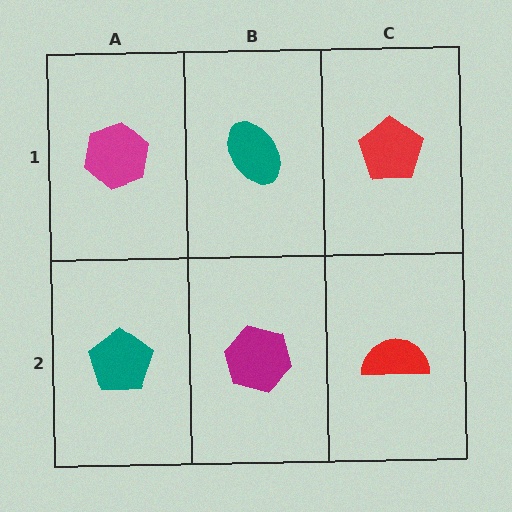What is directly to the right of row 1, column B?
A red pentagon.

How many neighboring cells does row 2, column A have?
2.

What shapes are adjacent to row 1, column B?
A magenta hexagon (row 2, column B), a magenta hexagon (row 1, column A), a red pentagon (row 1, column C).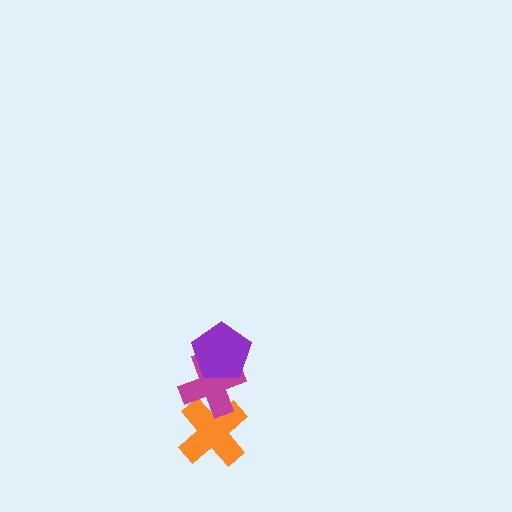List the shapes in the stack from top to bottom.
From top to bottom: the purple pentagon, the magenta cross, the orange cross.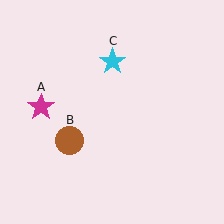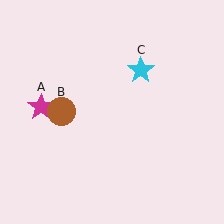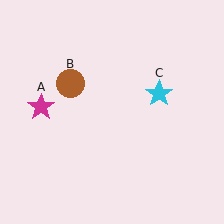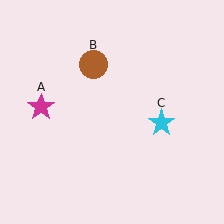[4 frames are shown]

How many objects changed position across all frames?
2 objects changed position: brown circle (object B), cyan star (object C).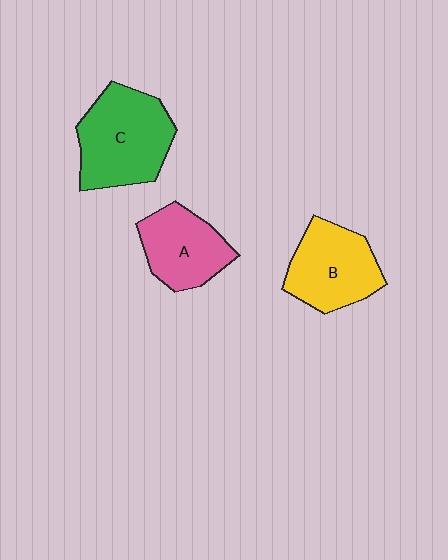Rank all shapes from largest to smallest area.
From largest to smallest: C (green), B (yellow), A (pink).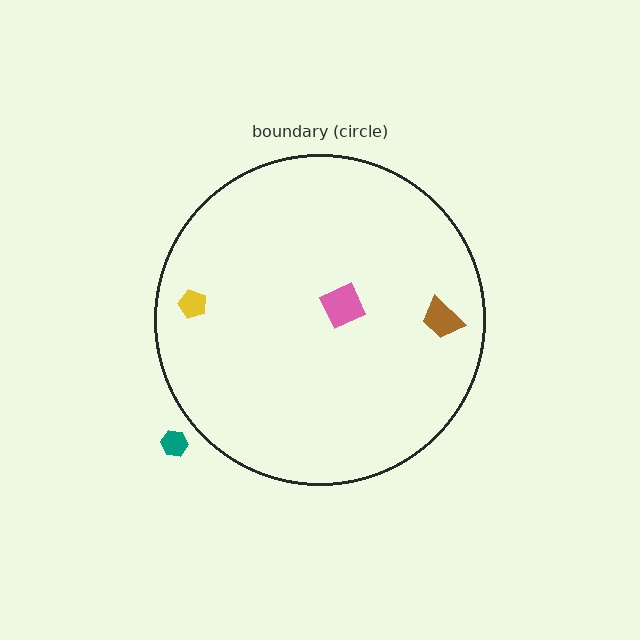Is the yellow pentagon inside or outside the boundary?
Inside.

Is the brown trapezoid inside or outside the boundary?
Inside.